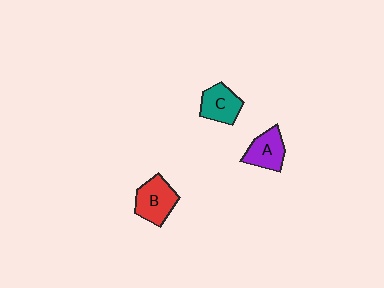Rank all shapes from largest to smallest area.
From largest to smallest: B (red), A (purple), C (teal).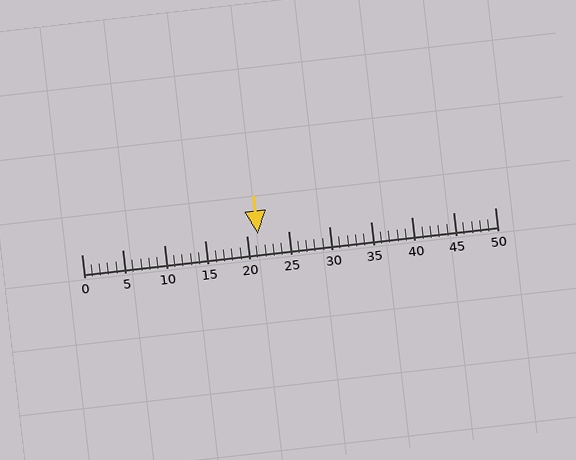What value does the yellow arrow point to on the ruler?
The yellow arrow points to approximately 21.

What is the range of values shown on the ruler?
The ruler shows values from 0 to 50.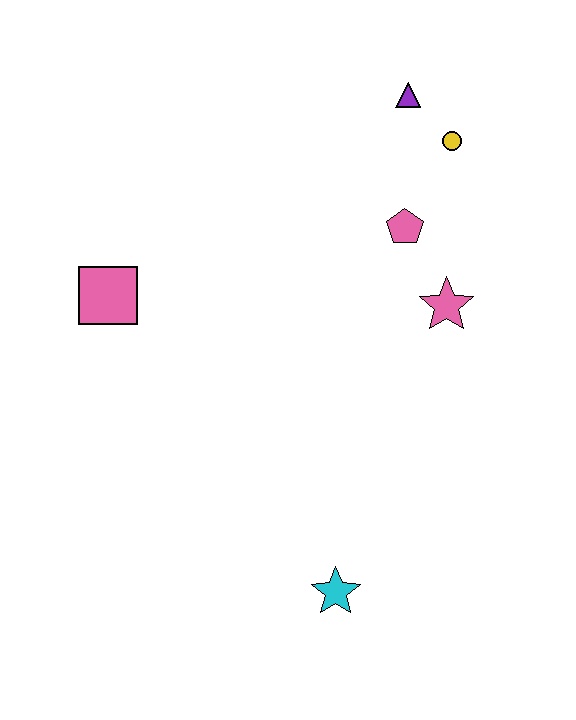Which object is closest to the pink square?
The pink pentagon is closest to the pink square.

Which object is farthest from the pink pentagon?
The cyan star is farthest from the pink pentagon.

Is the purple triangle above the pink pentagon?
Yes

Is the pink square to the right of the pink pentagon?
No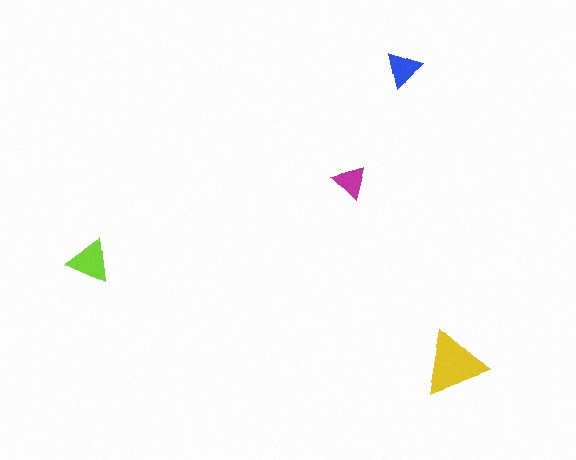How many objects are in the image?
There are 4 objects in the image.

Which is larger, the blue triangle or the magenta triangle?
The blue one.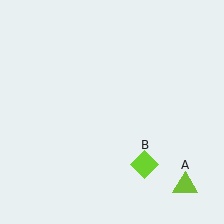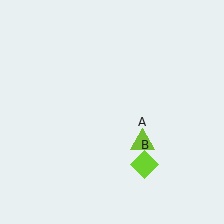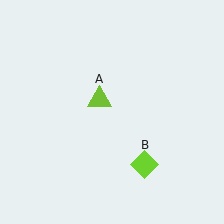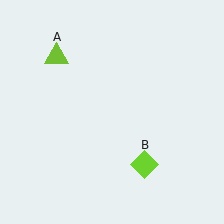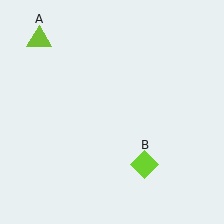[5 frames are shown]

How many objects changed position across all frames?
1 object changed position: lime triangle (object A).